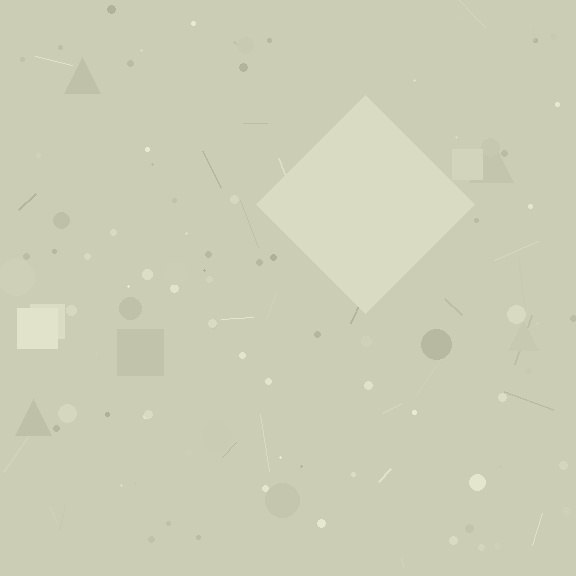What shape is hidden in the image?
A diamond is hidden in the image.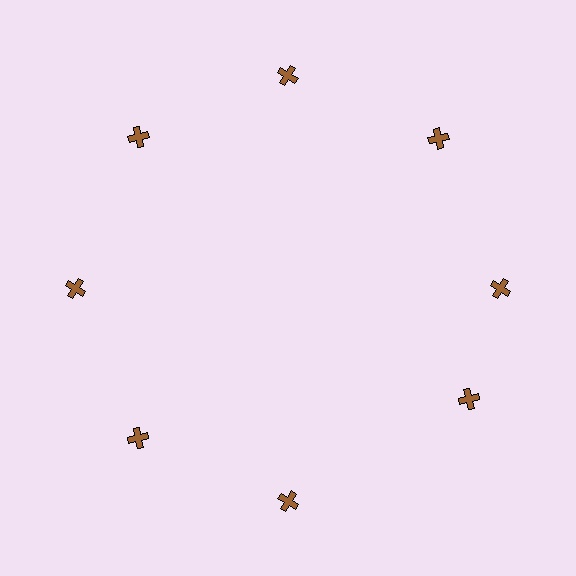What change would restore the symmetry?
The symmetry would be restored by rotating it back into even spacing with its neighbors so that all 8 crosses sit at equal angles and equal distance from the center.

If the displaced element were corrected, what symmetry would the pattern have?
It would have 8-fold rotational symmetry — the pattern would map onto itself every 45 degrees.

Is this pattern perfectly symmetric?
No. The 8 brown crosses are arranged in a ring, but one element near the 4 o'clock position is rotated out of alignment along the ring, breaking the 8-fold rotational symmetry.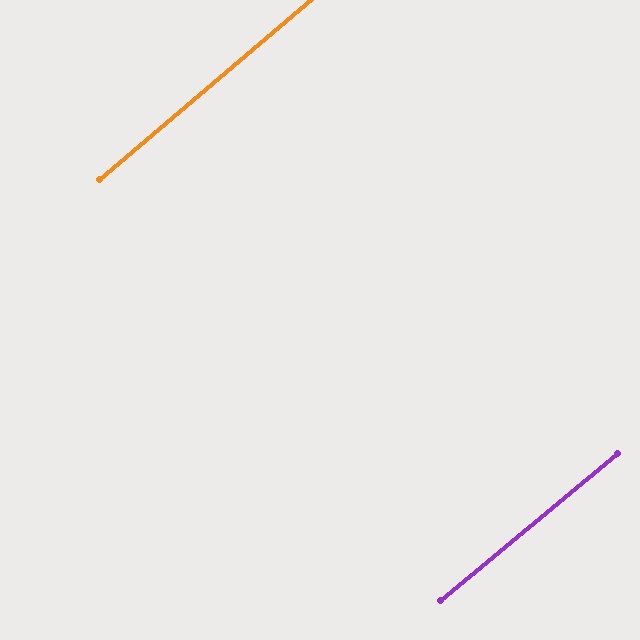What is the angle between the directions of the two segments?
Approximately 1 degree.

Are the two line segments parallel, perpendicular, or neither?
Parallel — their directions differ by only 0.8°.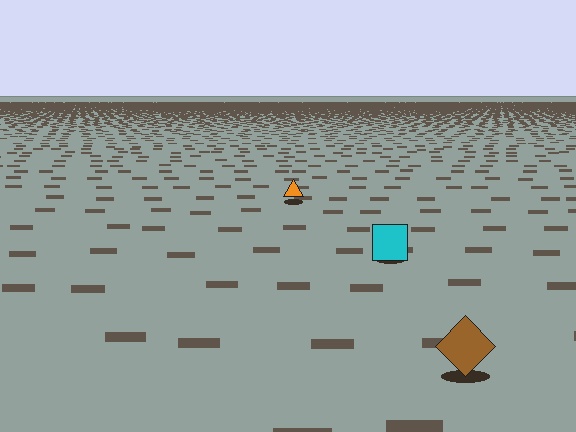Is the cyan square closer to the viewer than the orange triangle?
Yes. The cyan square is closer — you can tell from the texture gradient: the ground texture is coarser near it.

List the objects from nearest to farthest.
From nearest to farthest: the brown diamond, the cyan square, the orange triangle.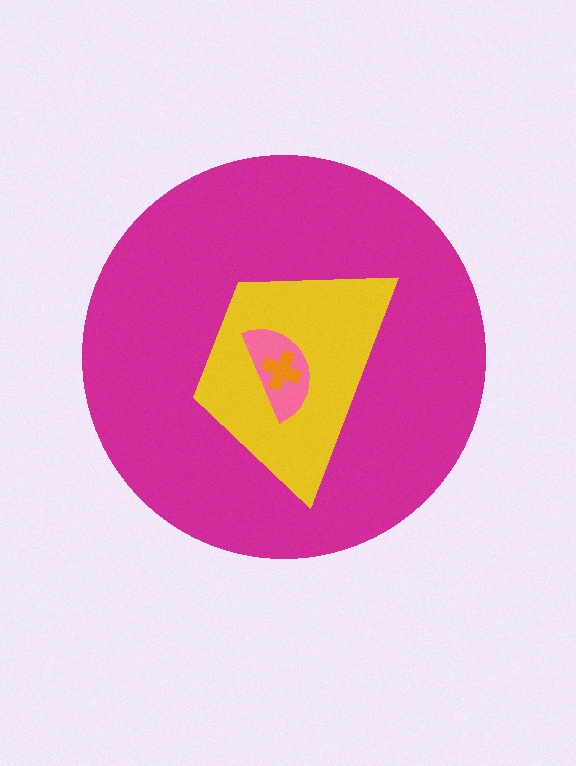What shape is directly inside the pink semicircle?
The orange cross.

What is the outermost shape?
The magenta circle.